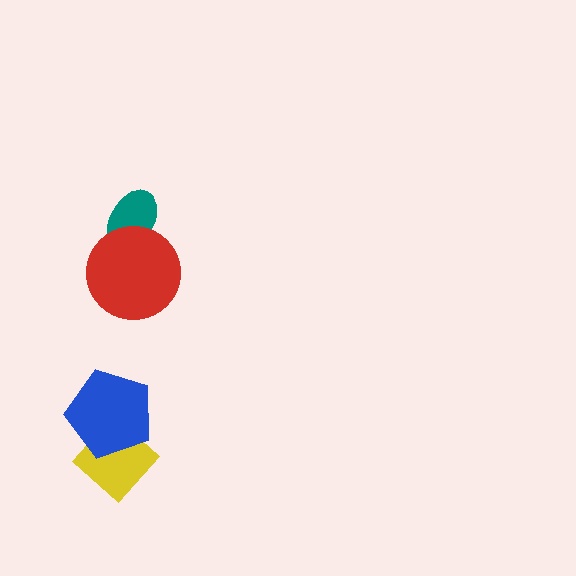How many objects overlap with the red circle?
1 object overlaps with the red circle.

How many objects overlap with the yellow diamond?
1 object overlaps with the yellow diamond.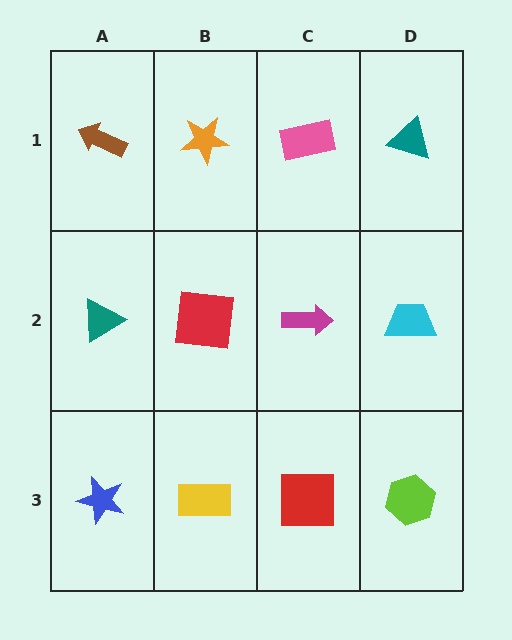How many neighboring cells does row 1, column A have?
2.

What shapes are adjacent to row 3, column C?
A magenta arrow (row 2, column C), a yellow rectangle (row 3, column B), a lime hexagon (row 3, column D).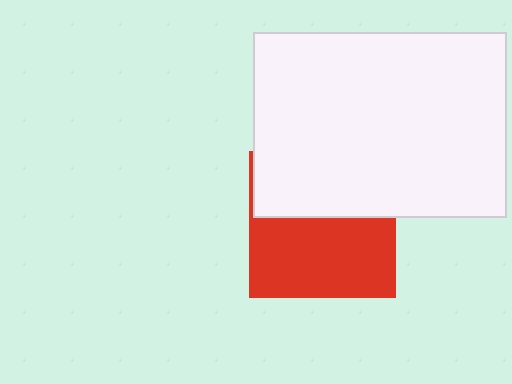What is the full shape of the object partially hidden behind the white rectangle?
The partially hidden object is a red square.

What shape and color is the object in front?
The object in front is a white rectangle.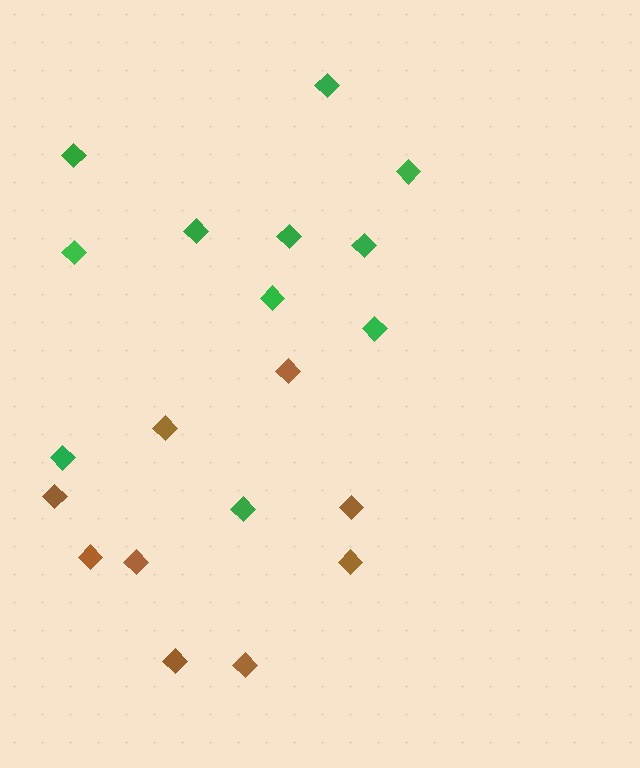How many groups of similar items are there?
There are 2 groups: one group of brown diamonds (9) and one group of green diamonds (11).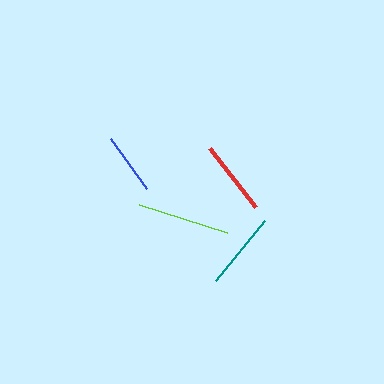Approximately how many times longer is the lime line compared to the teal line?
The lime line is approximately 1.2 times the length of the teal line.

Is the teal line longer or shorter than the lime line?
The lime line is longer than the teal line.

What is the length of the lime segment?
The lime segment is approximately 93 pixels long.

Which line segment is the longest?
The lime line is the longest at approximately 93 pixels.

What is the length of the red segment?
The red segment is approximately 76 pixels long.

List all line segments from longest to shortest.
From longest to shortest: lime, teal, red, blue.